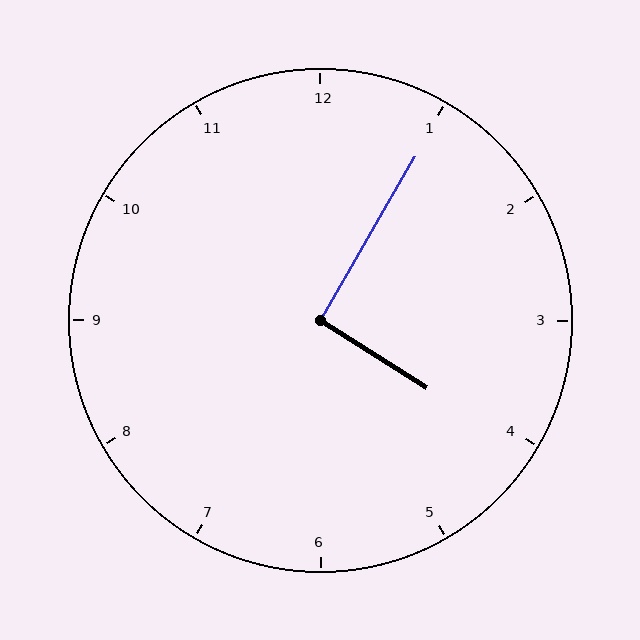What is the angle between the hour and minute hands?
Approximately 92 degrees.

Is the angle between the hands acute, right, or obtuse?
It is right.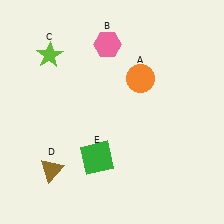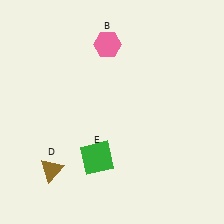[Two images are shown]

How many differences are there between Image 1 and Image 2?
There are 2 differences between the two images.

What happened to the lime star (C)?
The lime star (C) was removed in Image 2. It was in the top-left area of Image 1.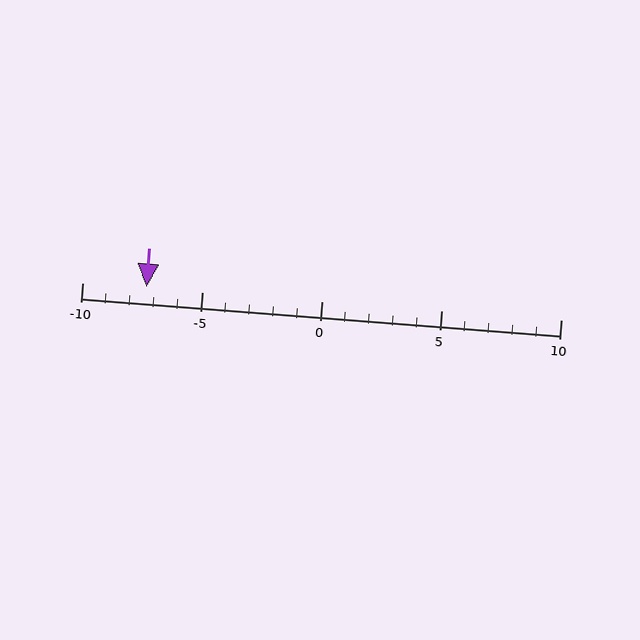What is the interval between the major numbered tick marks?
The major tick marks are spaced 5 units apart.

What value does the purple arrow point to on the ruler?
The purple arrow points to approximately -7.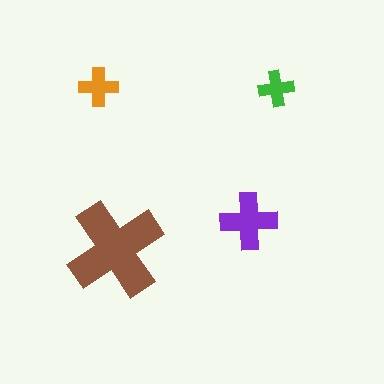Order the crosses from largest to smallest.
the brown one, the purple one, the orange one, the green one.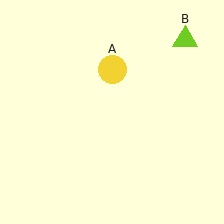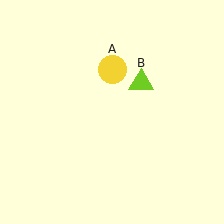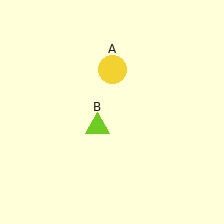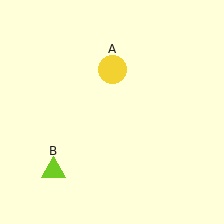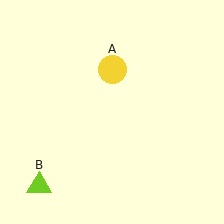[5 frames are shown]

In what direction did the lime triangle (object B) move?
The lime triangle (object B) moved down and to the left.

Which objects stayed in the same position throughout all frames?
Yellow circle (object A) remained stationary.